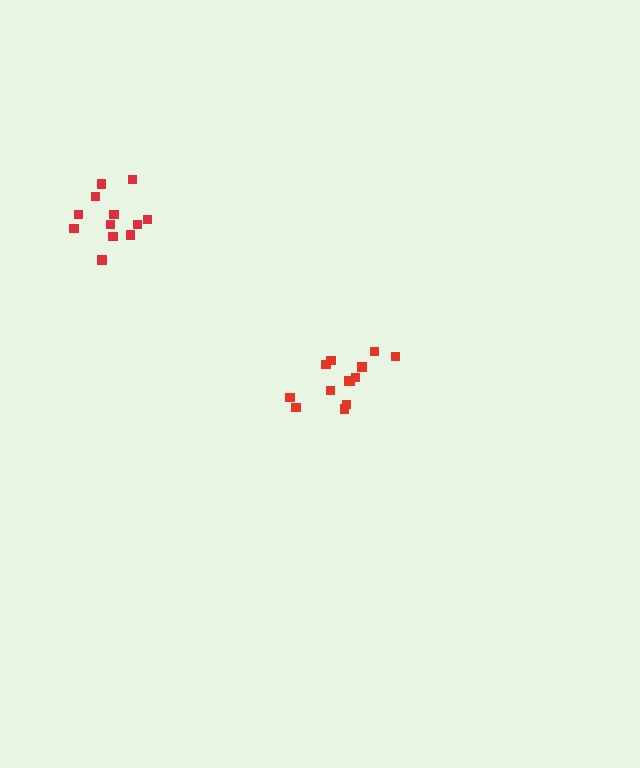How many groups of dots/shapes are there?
There are 2 groups.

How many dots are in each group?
Group 1: 13 dots, Group 2: 12 dots (25 total).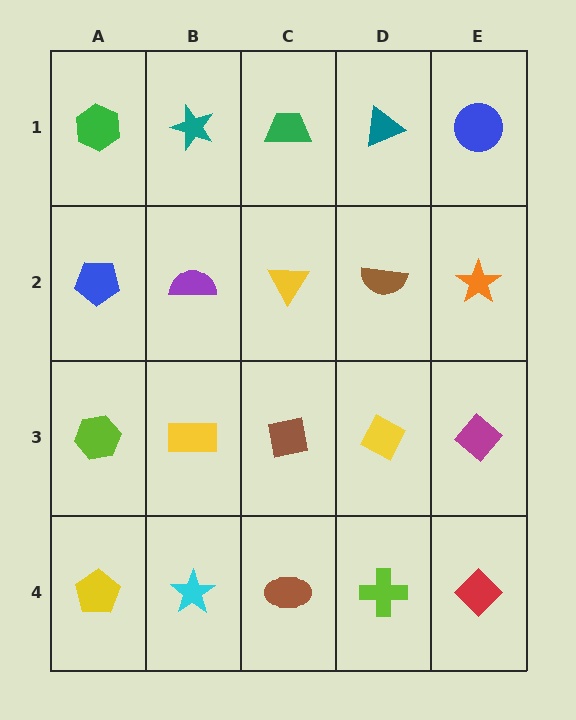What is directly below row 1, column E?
An orange star.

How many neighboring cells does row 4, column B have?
3.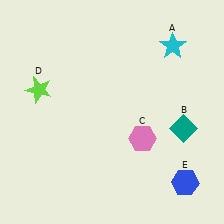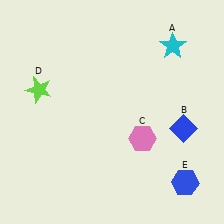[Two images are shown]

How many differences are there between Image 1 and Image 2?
There is 1 difference between the two images.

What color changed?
The diamond (B) changed from teal in Image 1 to blue in Image 2.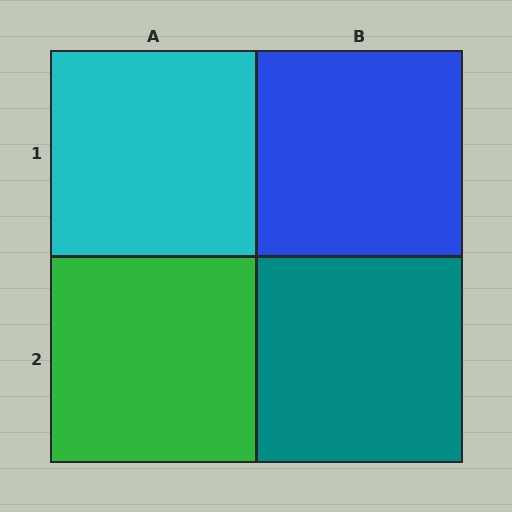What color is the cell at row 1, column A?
Cyan.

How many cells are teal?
1 cell is teal.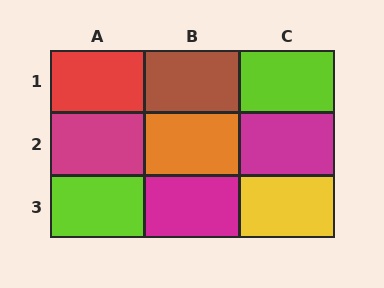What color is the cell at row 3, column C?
Yellow.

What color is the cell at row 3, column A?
Lime.